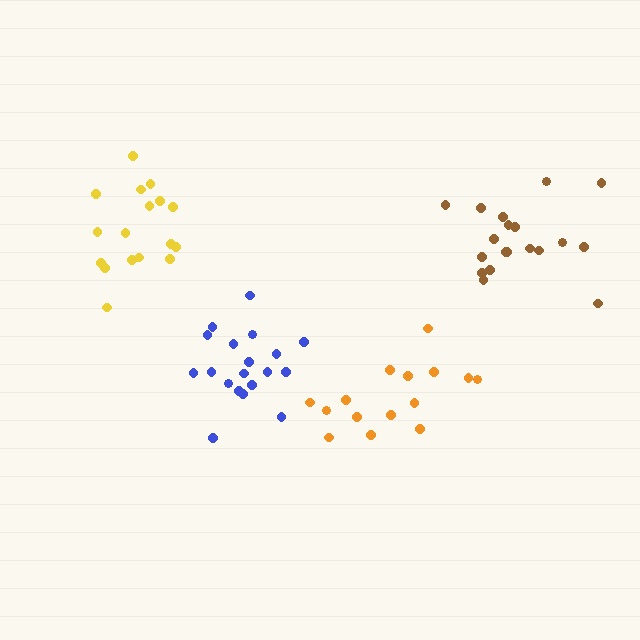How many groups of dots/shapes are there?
There are 4 groups.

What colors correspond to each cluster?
The clusters are colored: blue, brown, orange, yellow.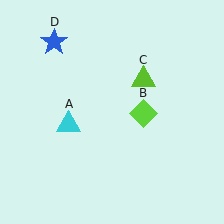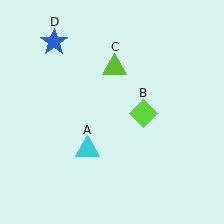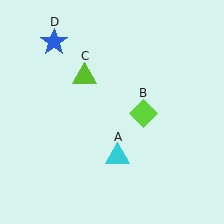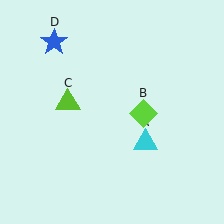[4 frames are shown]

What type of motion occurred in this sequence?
The cyan triangle (object A), lime triangle (object C) rotated counterclockwise around the center of the scene.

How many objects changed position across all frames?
2 objects changed position: cyan triangle (object A), lime triangle (object C).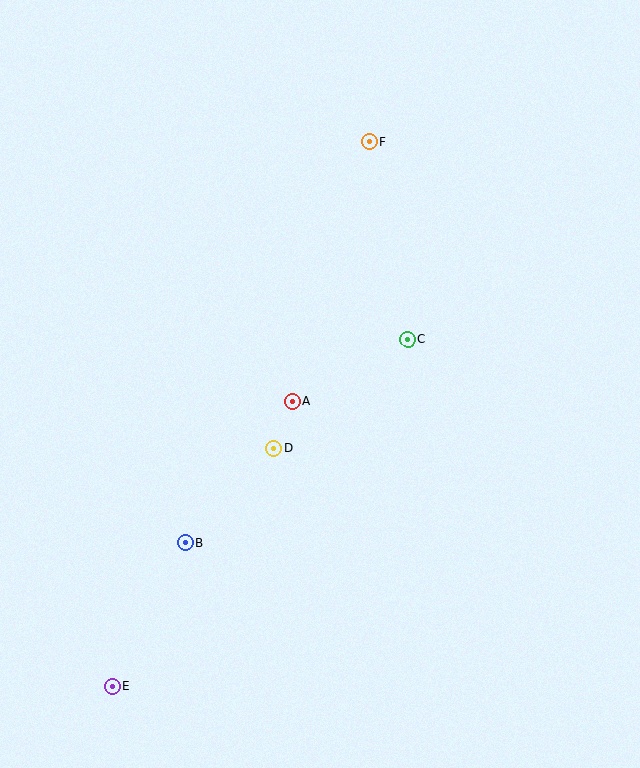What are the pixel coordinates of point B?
Point B is at (185, 542).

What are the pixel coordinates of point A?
Point A is at (292, 402).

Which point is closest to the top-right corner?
Point F is closest to the top-right corner.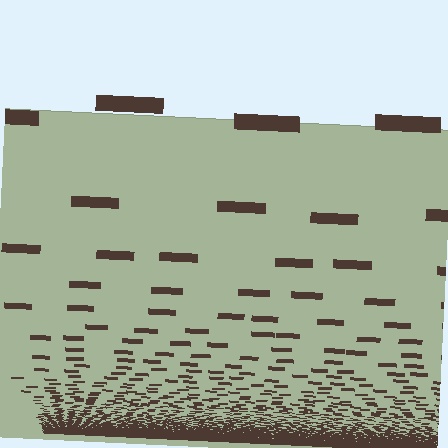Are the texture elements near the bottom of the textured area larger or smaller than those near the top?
Smaller. The gradient is inverted — elements near the bottom are smaller and denser.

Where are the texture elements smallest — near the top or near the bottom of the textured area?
Near the bottom.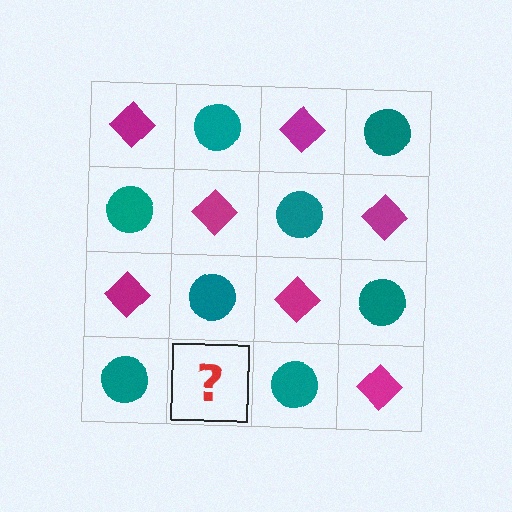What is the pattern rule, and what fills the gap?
The rule is that it alternates magenta diamond and teal circle in a checkerboard pattern. The gap should be filled with a magenta diamond.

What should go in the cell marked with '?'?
The missing cell should contain a magenta diamond.